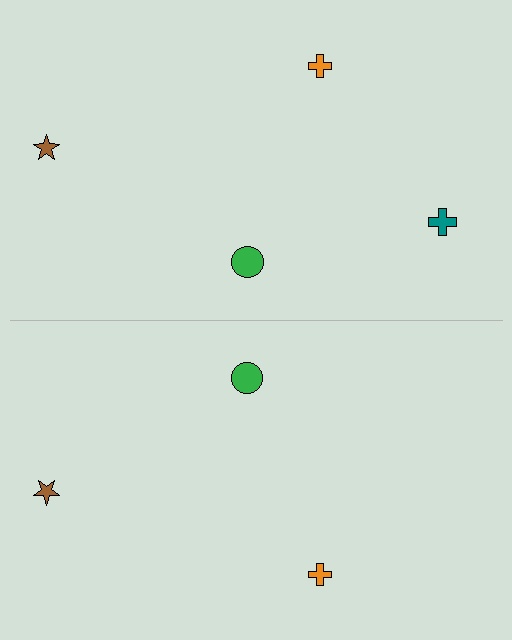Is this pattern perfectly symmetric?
No, the pattern is not perfectly symmetric. A teal cross is missing from the bottom side.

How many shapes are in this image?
There are 7 shapes in this image.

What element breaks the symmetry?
A teal cross is missing from the bottom side.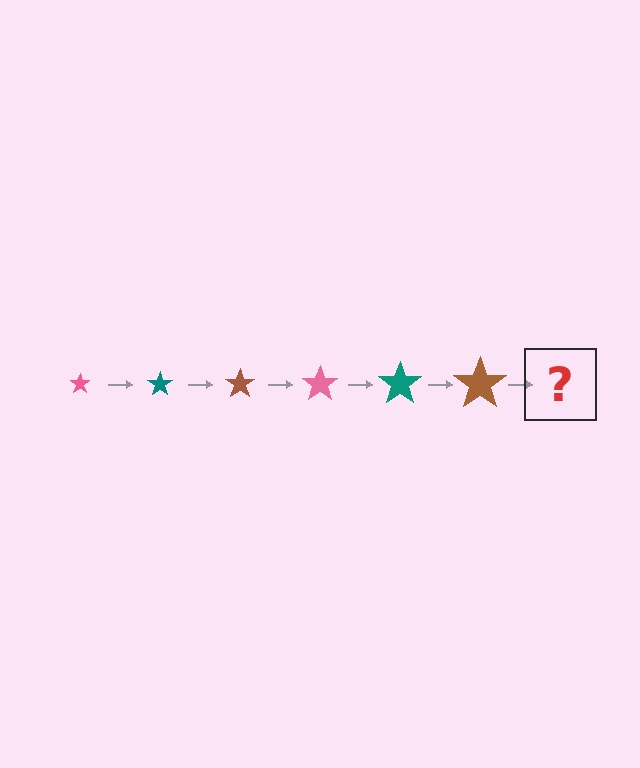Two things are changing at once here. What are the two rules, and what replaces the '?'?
The two rules are that the star grows larger each step and the color cycles through pink, teal, and brown. The '?' should be a pink star, larger than the previous one.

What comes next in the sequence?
The next element should be a pink star, larger than the previous one.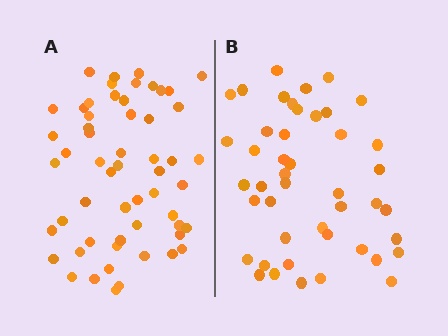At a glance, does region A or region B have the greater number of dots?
Region A (the left region) has more dots.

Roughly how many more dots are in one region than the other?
Region A has roughly 12 or so more dots than region B.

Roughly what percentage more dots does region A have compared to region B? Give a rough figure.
About 25% more.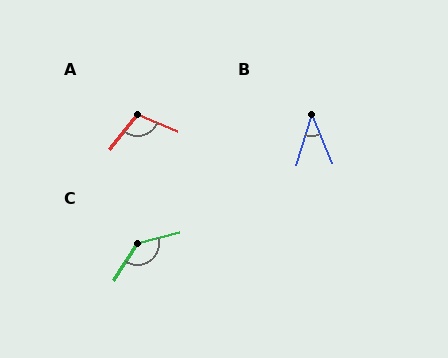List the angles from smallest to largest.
B (39°), A (105°), C (136°).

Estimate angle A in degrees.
Approximately 105 degrees.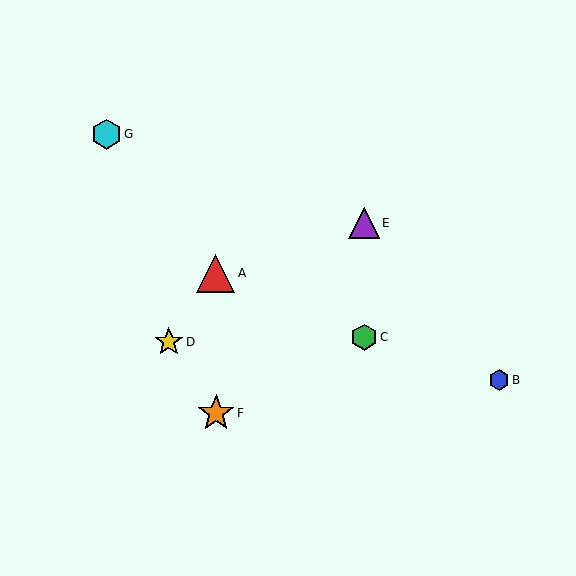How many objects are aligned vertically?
2 objects (C, E) are aligned vertically.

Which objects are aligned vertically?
Objects C, E are aligned vertically.